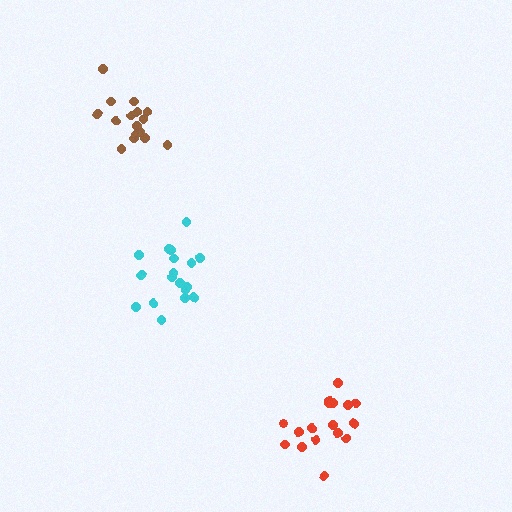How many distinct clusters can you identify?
There are 3 distinct clusters.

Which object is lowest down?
The red cluster is bottommost.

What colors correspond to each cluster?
The clusters are colored: cyan, red, brown.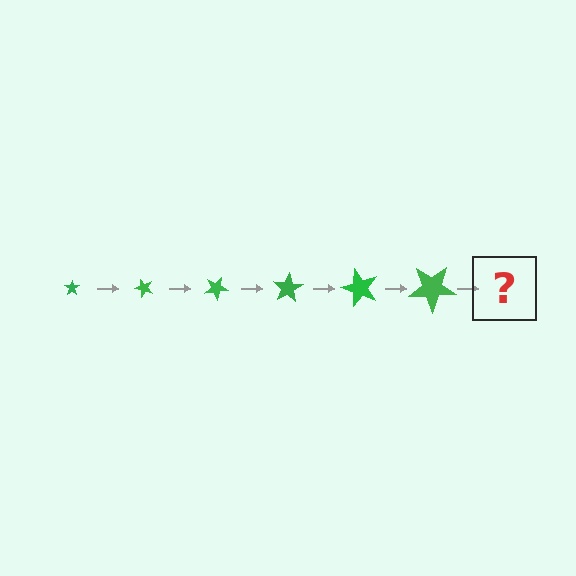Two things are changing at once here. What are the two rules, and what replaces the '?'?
The two rules are that the star grows larger each step and it rotates 50 degrees each step. The '?' should be a star, larger than the previous one and rotated 300 degrees from the start.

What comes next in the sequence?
The next element should be a star, larger than the previous one and rotated 300 degrees from the start.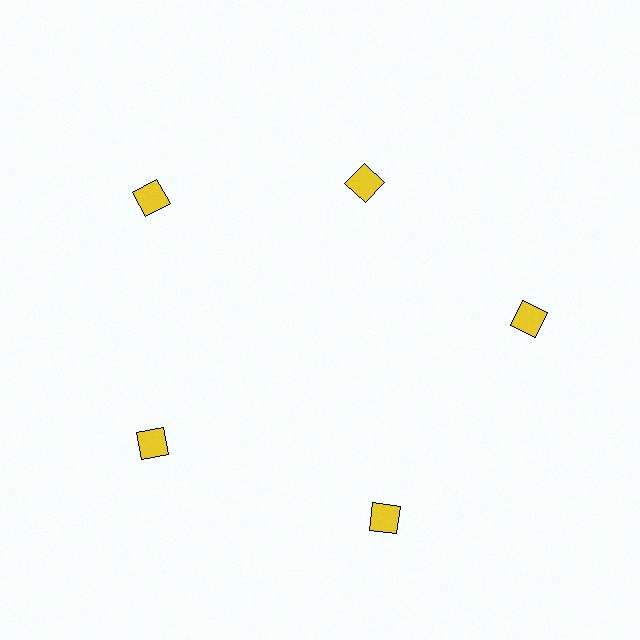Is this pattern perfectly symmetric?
No. The 5 yellow diamonds are arranged in a ring, but one element near the 1 o'clock position is pulled inward toward the center, breaking the 5-fold rotational symmetry.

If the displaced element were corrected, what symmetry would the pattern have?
It would have 5-fold rotational symmetry — the pattern would map onto itself every 72 degrees.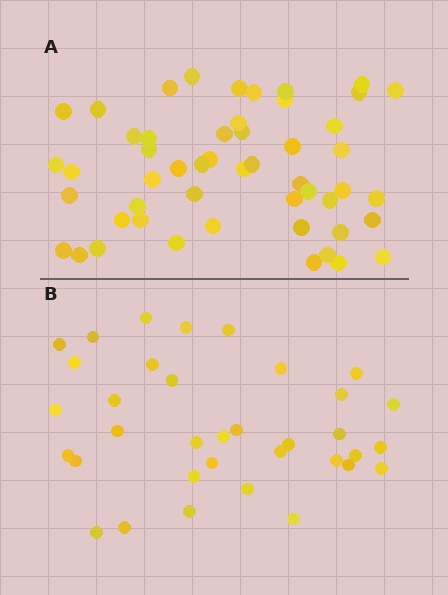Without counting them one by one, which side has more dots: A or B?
Region A (the top region) has more dots.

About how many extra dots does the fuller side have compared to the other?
Region A has approximately 15 more dots than region B.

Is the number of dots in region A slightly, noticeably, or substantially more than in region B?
Region A has substantially more. The ratio is roughly 1.5 to 1.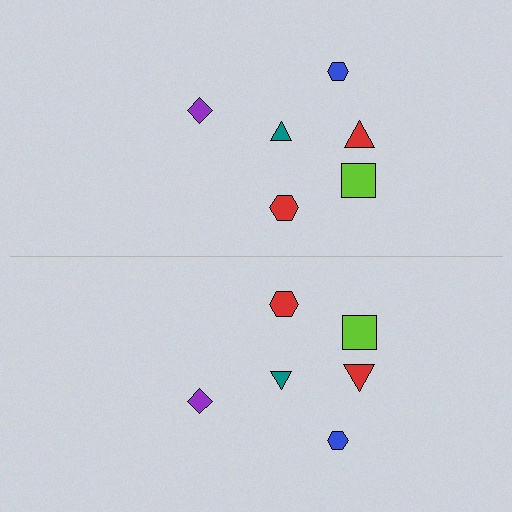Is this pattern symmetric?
Yes, this pattern has bilateral (reflection) symmetry.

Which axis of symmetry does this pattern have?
The pattern has a horizontal axis of symmetry running through the center of the image.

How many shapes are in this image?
There are 12 shapes in this image.